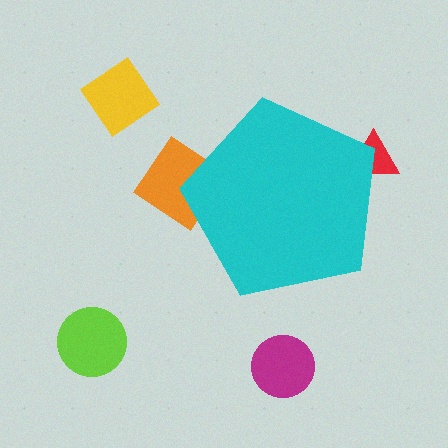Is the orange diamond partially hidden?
Yes, the orange diamond is partially hidden behind the cyan pentagon.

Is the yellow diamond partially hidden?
No, the yellow diamond is fully visible.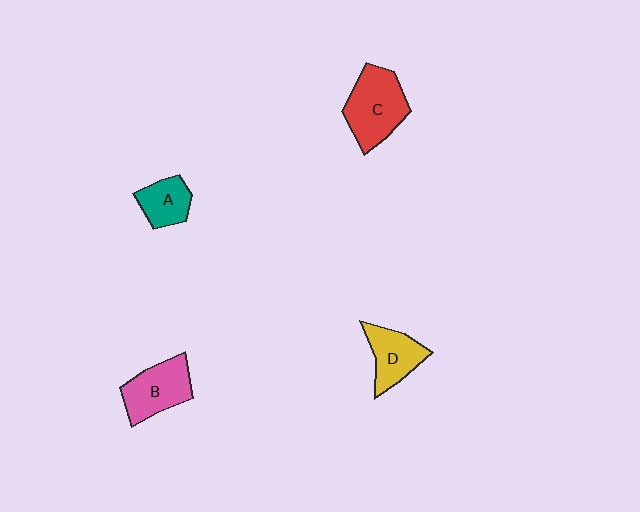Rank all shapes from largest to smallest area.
From largest to smallest: C (red), B (pink), D (yellow), A (teal).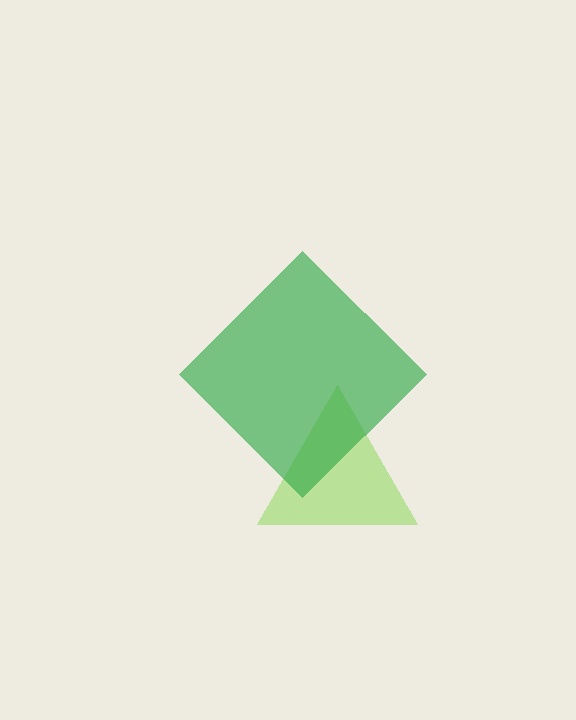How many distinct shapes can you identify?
There are 2 distinct shapes: a lime triangle, a green diamond.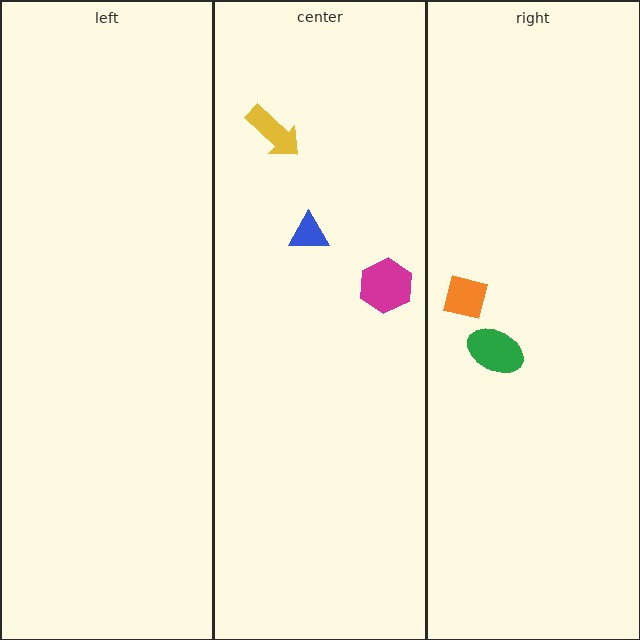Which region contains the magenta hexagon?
The center region.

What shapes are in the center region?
The blue triangle, the magenta hexagon, the yellow arrow.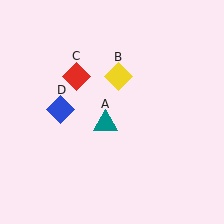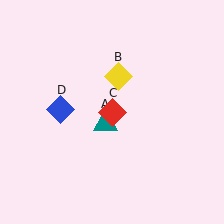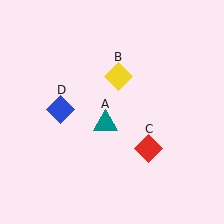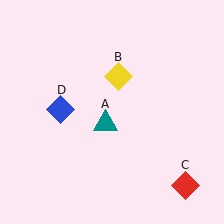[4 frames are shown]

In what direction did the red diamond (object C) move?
The red diamond (object C) moved down and to the right.